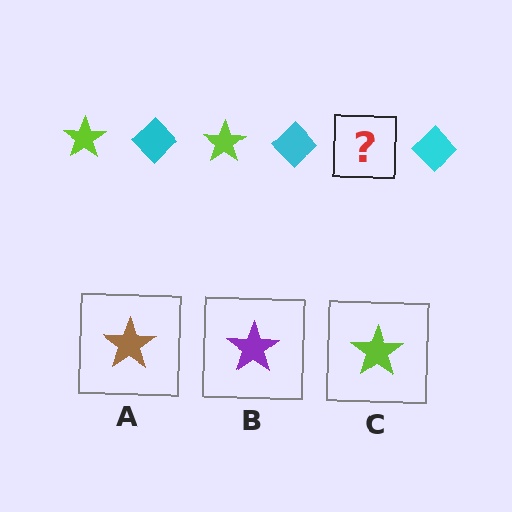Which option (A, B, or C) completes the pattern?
C.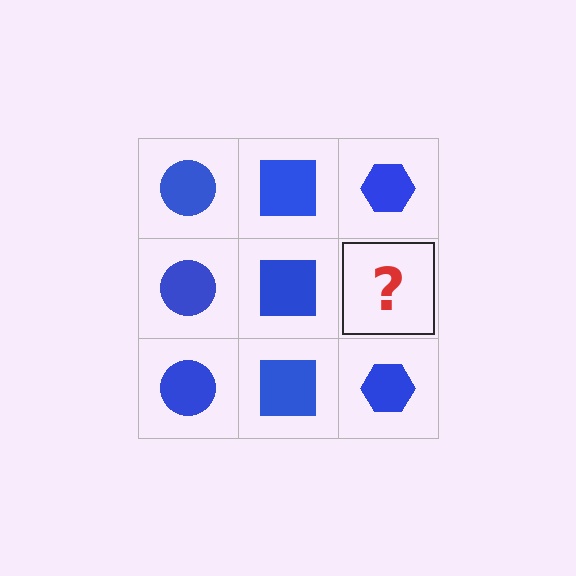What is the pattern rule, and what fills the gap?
The rule is that each column has a consistent shape. The gap should be filled with a blue hexagon.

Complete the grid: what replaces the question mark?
The question mark should be replaced with a blue hexagon.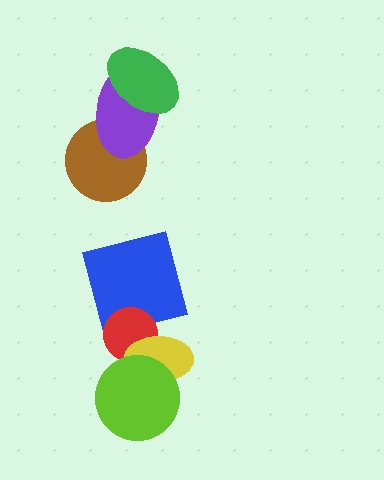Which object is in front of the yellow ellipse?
The lime circle is in front of the yellow ellipse.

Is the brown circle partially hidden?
Yes, it is partially covered by another shape.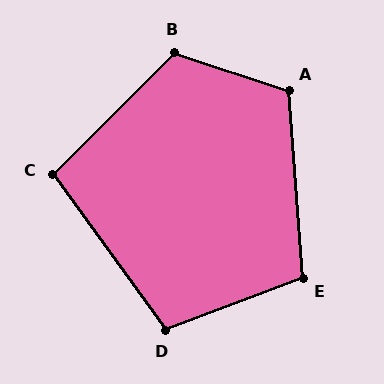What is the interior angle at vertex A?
Approximately 112 degrees (obtuse).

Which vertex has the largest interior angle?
B, at approximately 117 degrees.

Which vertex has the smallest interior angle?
C, at approximately 99 degrees.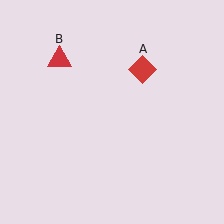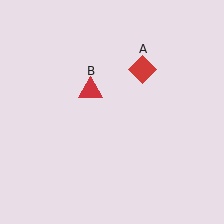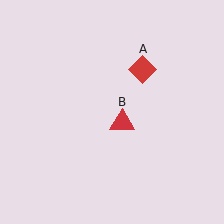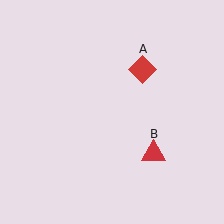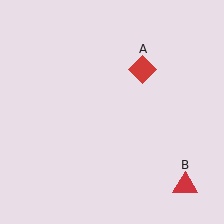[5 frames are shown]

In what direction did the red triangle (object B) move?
The red triangle (object B) moved down and to the right.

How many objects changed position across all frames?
1 object changed position: red triangle (object B).